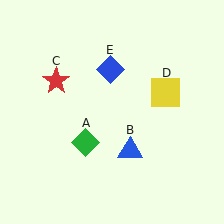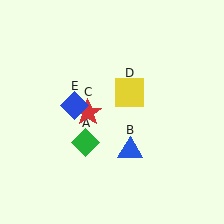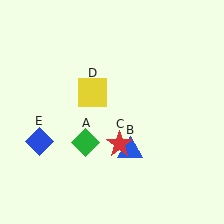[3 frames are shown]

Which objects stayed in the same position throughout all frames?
Green diamond (object A) and blue triangle (object B) remained stationary.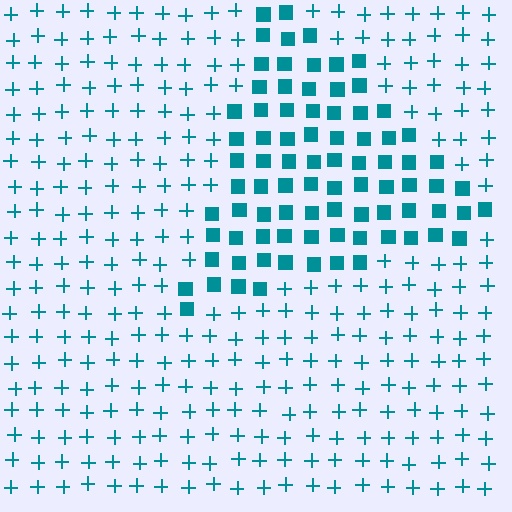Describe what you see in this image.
The image is filled with small teal elements arranged in a uniform grid. A triangle-shaped region contains squares, while the surrounding area contains plus signs. The boundary is defined purely by the change in element shape.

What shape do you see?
I see a triangle.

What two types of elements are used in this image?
The image uses squares inside the triangle region and plus signs outside it.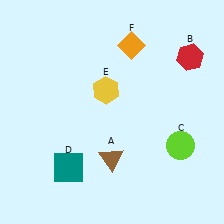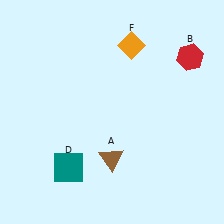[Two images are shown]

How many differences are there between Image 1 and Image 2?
There are 2 differences between the two images.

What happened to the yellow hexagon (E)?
The yellow hexagon (E) was removed in Image 2. It was in the top-left area of Image 1.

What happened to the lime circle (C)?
The lime circle (C) was removed in Image 2. It was in the bottom-right area of Image 1.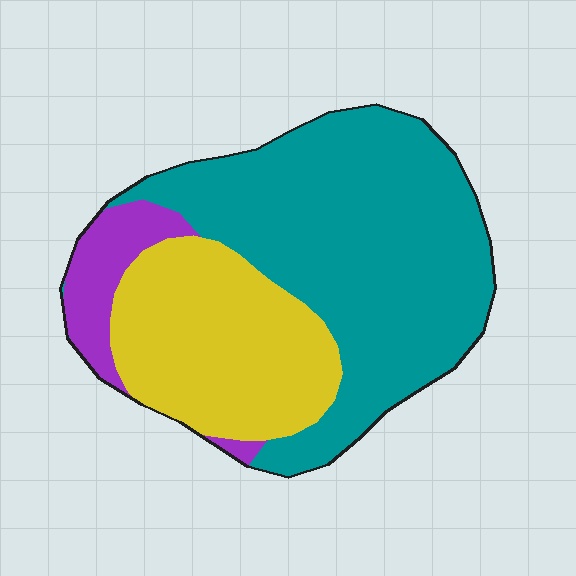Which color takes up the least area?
Purple, at roughly 10%.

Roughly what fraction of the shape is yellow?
Yellow covers roughly 30% of the shape.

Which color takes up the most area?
Teal, at roughly 60%.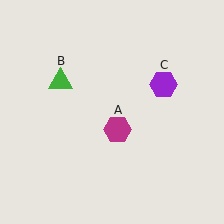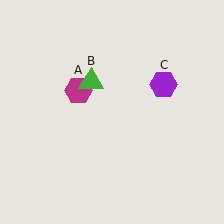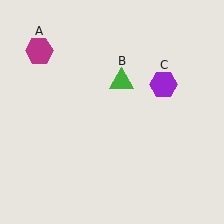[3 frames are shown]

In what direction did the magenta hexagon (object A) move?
The magenta hexagon (object A) moved up and to the left.